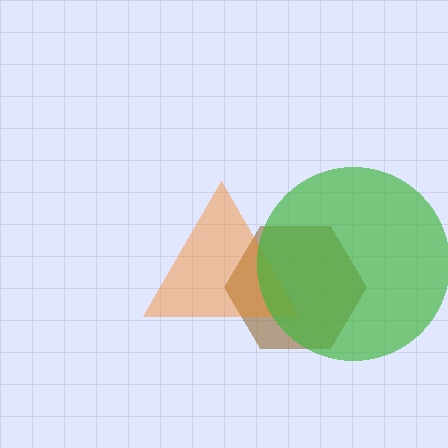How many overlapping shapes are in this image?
There are 3 overlapping shapes in the image.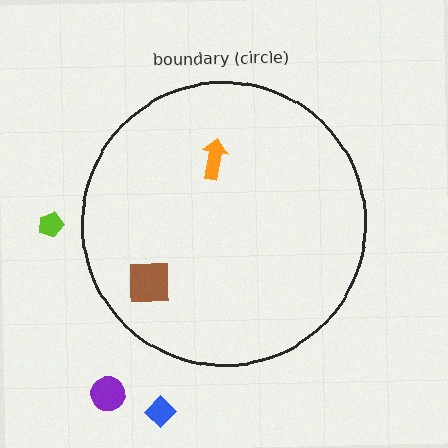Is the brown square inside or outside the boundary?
Inside.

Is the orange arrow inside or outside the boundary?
Inside.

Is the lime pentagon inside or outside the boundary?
Outside.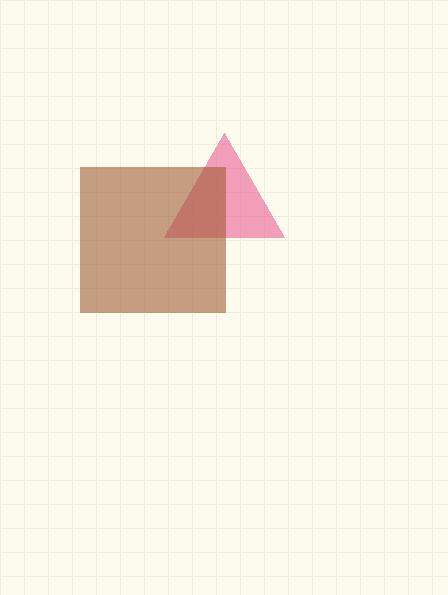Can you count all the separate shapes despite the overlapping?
Yes, there are 2 separate shapes.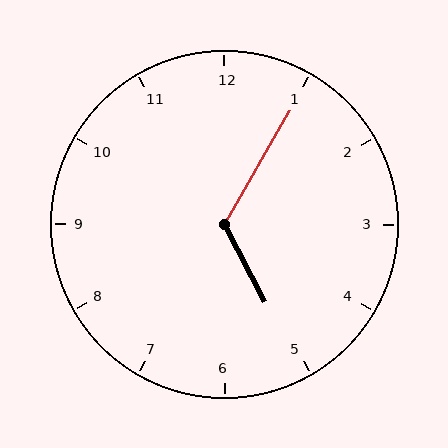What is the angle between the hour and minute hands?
Approximately 122 degrees.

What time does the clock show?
5:05.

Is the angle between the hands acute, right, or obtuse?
It is obtuse.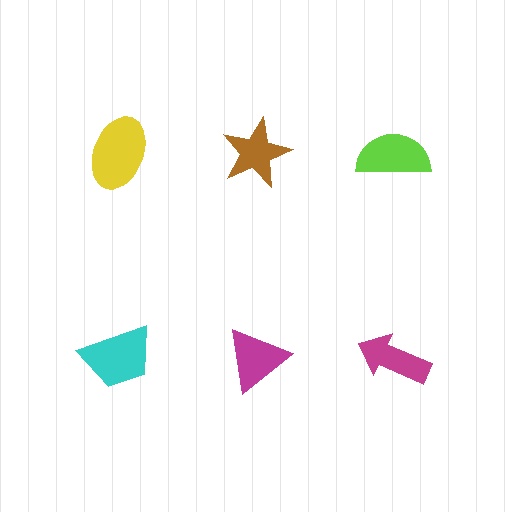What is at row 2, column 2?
A magenta triangle.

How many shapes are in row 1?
3 shapes.